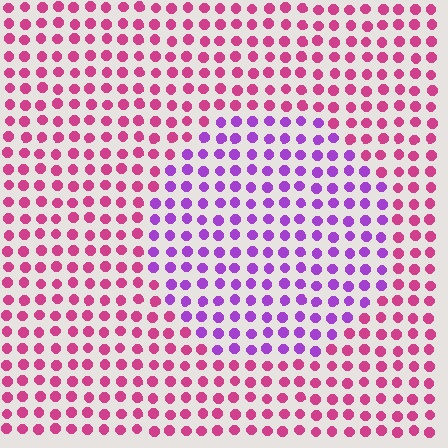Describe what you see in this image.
The image is filled with small magenta elements in a uniform arrangement. A circle-shaped region is visible where the elements are tinted to a slightly different hue, forming a subtle color boundary.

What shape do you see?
I see a circle.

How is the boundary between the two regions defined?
The boundary is defined purely by a slight shift in hue (about 47 degrees). Spacing, size, and orientation are identical on both sides.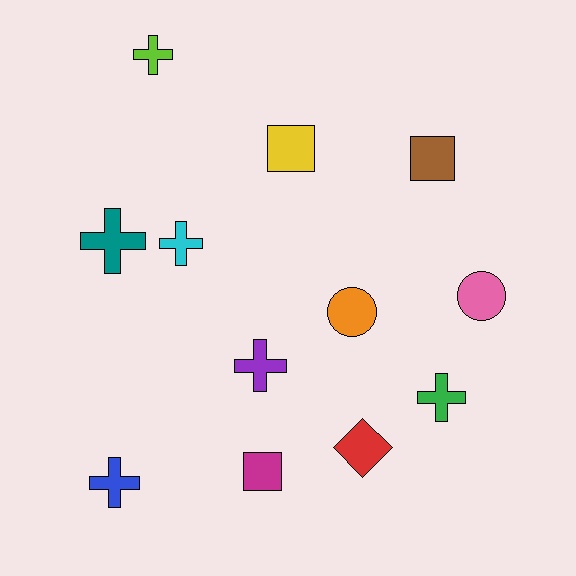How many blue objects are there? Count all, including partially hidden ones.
There is 1 blue object.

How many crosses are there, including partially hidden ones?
There are 6 crosses.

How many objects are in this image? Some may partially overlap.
There are 12 objects.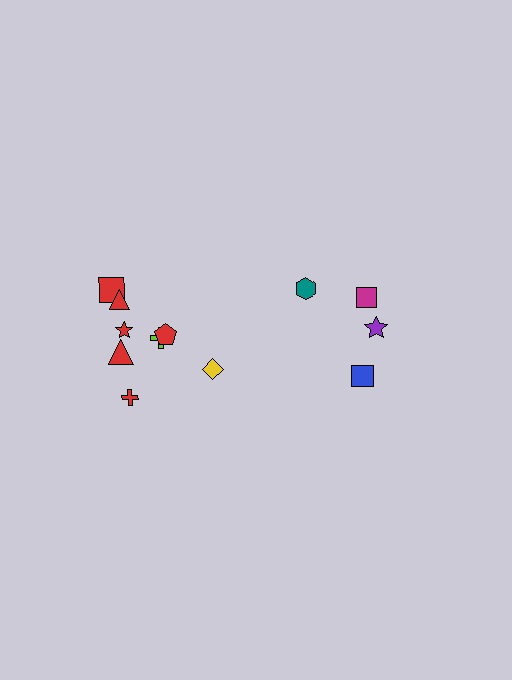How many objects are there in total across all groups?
There are 12 objects.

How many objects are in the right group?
There are 4 objects.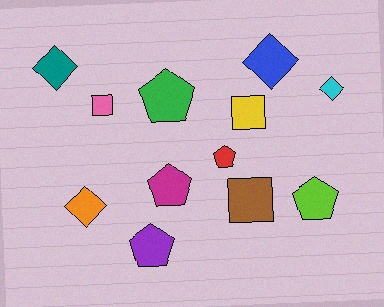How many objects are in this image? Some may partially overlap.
There are 12 objects.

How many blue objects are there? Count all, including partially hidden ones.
There is 1 blue object.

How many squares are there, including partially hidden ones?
There are 3 squares.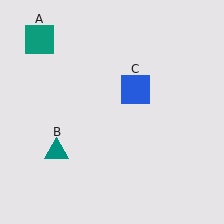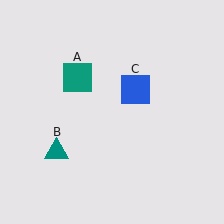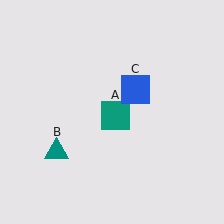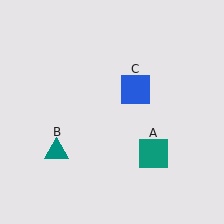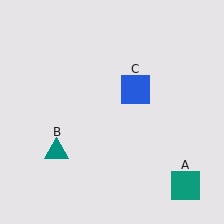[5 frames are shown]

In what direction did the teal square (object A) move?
The teal square (object A) moved down and to the right.